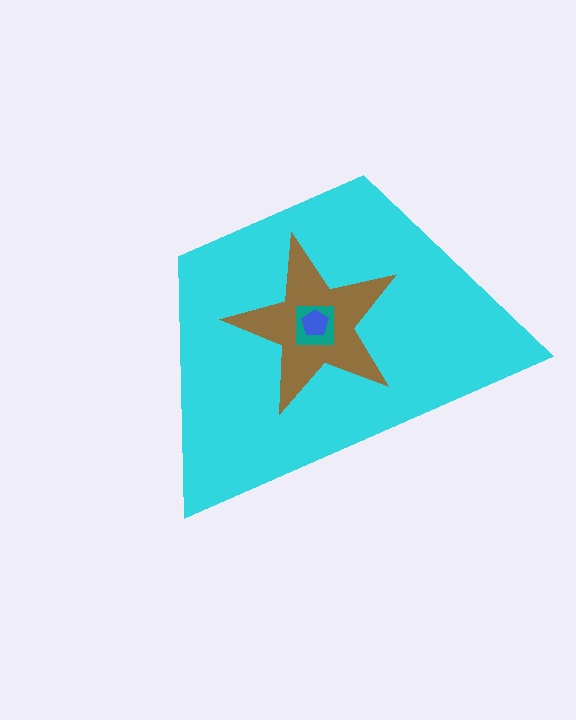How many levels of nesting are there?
4.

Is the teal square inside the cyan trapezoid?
Yes.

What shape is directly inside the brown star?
The teal square.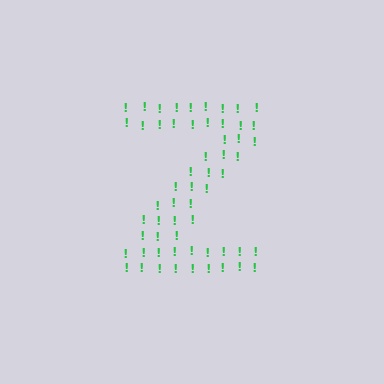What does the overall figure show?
The overall figure shows the letter Z.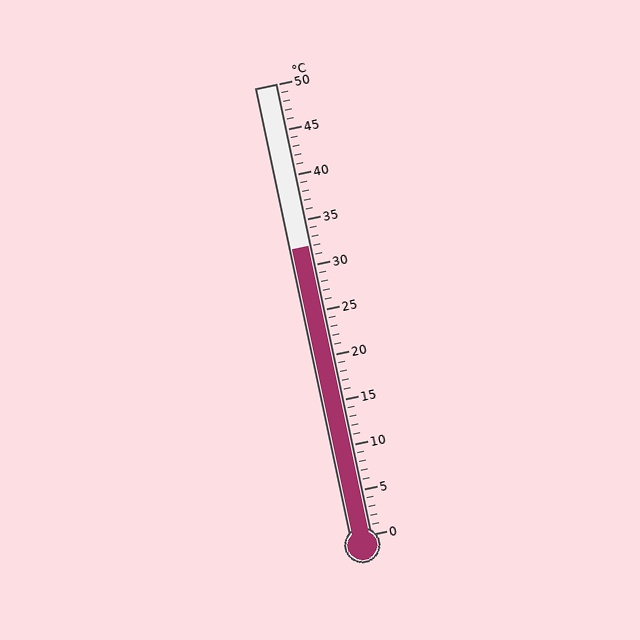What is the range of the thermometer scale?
The thermometer scale ranges from 0°C to 50°C.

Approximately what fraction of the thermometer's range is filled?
The thermometer is filled to approximately 65% of its range.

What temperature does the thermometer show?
The thermometer shows approximately 32°C.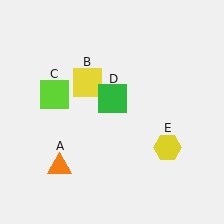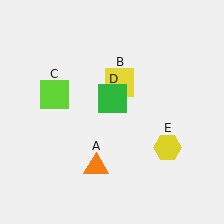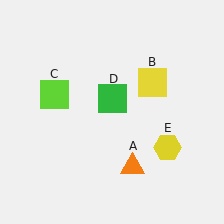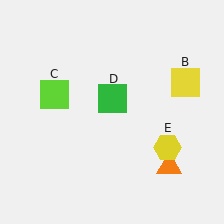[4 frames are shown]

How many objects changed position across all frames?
2 objects changed position: orange triangle (object A), yellow square (object B).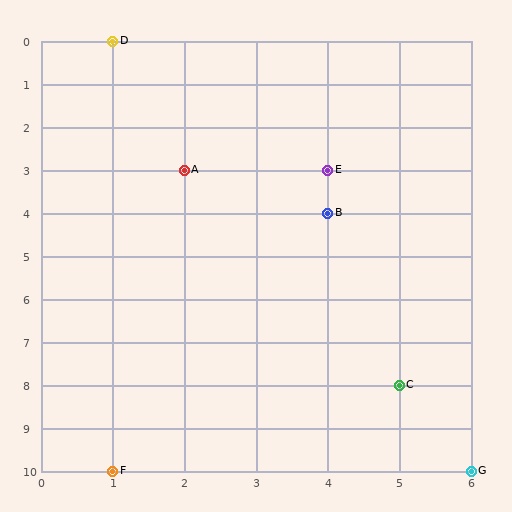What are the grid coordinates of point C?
Point C is at grid coordinates (5, 8).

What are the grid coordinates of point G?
Point G is at grid coordinates (6, 10).